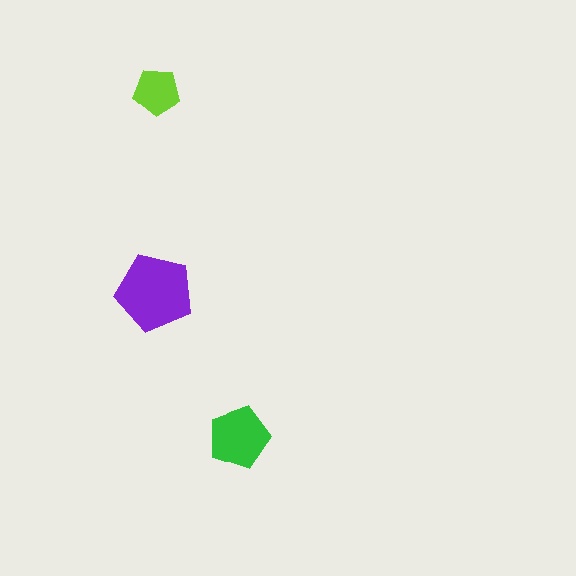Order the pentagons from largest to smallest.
the purple one, the green one, the lime one.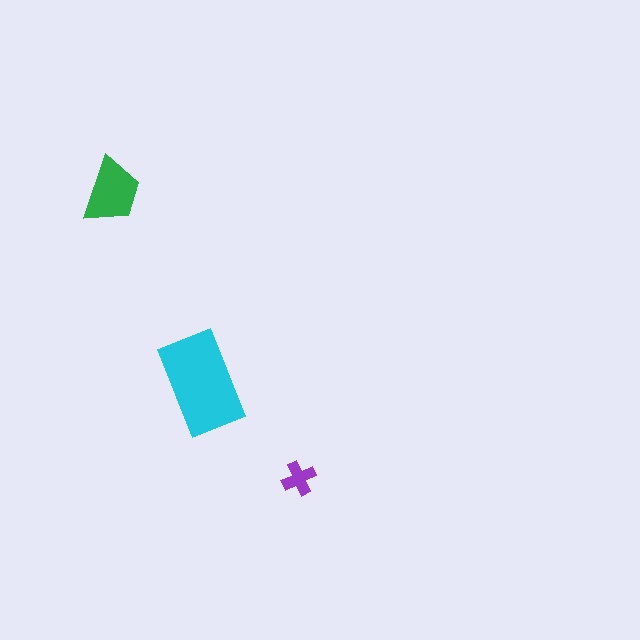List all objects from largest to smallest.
The cyan rectangle, the green trapezoid, the purple cross.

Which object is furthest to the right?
The purple cross is rightmost.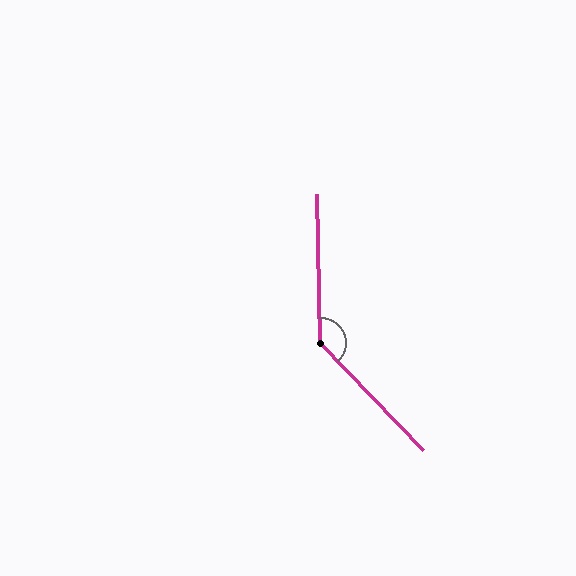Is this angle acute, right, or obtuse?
It is obtuse.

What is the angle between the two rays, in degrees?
Approximately 138 degrees.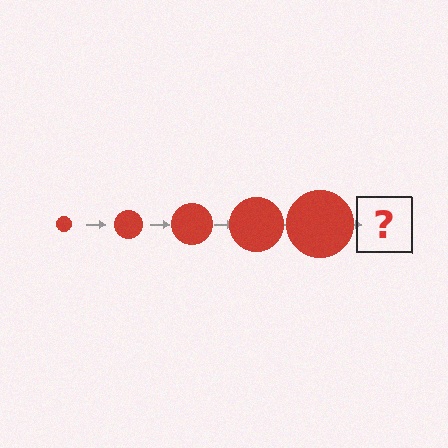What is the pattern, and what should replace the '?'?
The pattern is that the circle gets progressively larger each step. The '?' should be a red circle, larger than the previous one.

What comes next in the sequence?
The next element should be a red circle, larger than the previous one.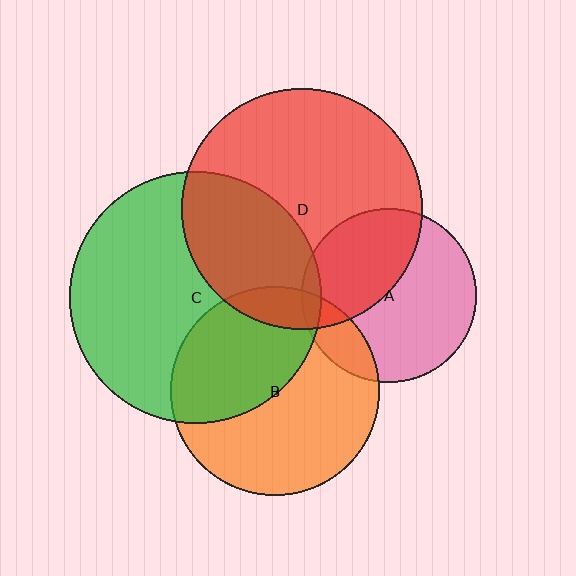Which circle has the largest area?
Circle C (green).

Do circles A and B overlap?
Yes.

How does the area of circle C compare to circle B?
Approximately 1.5 times.